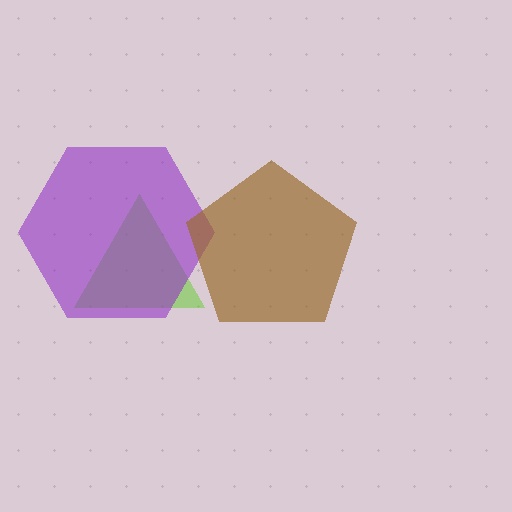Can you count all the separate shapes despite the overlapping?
Yes, there are 3 separate shapes.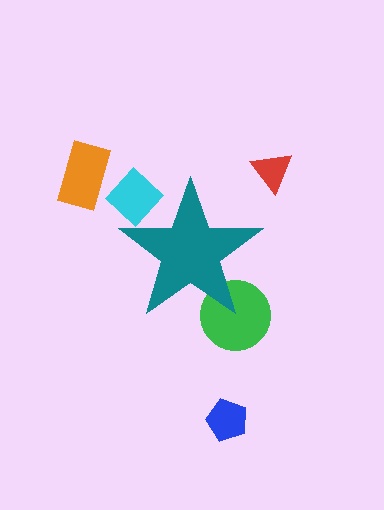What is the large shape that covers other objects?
A teal star.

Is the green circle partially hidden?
Yes, the green circle is partially hidden behind the teal star.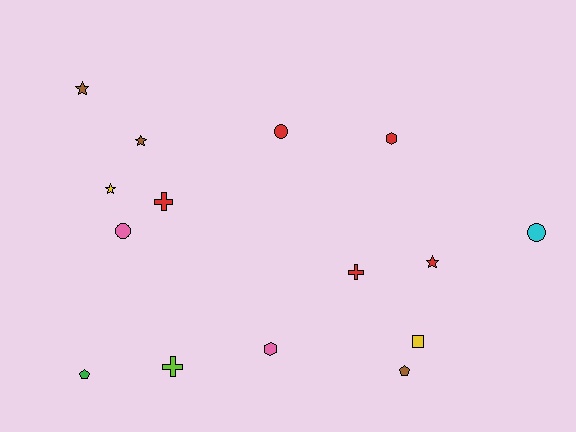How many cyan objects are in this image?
There is 1 cyan object.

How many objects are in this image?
There are 15 objects.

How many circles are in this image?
There are 3 circles.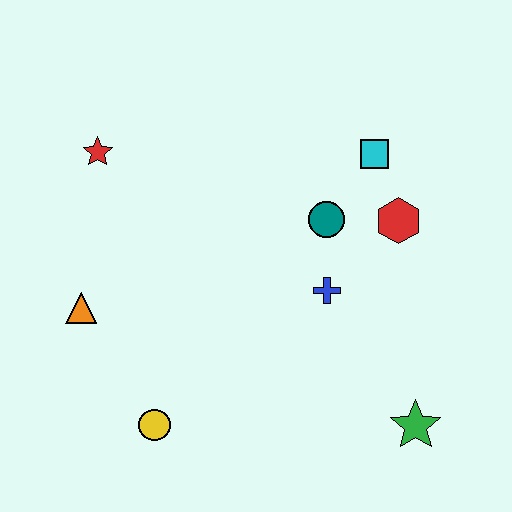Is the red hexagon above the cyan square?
No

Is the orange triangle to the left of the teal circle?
Yes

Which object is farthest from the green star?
The red star is farthest from the green star.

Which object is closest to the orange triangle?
The yellow circle is closest to the orange triangle.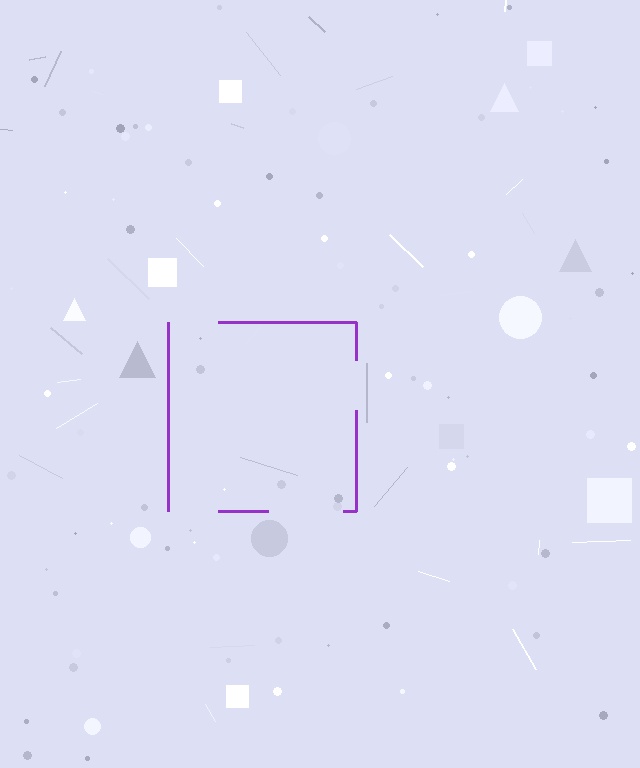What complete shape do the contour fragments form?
The contour fragments form a square.